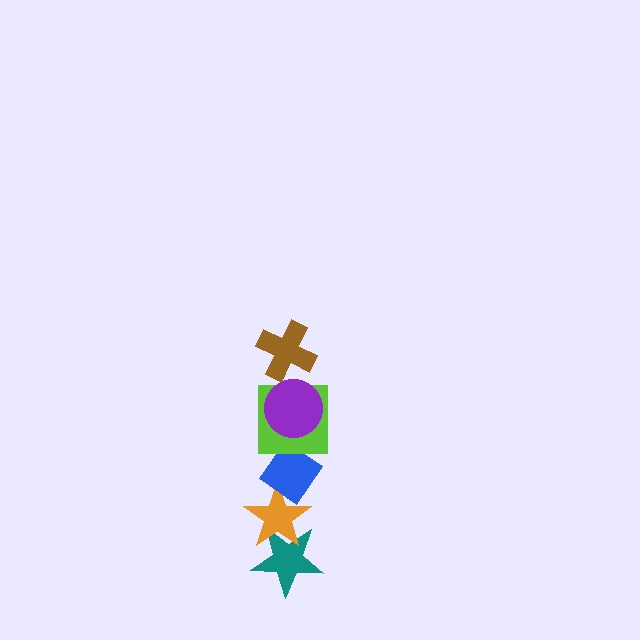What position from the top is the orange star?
The orange star is 5th from the top.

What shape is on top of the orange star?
The blue diamond is on top of the orange star.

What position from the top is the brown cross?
The brown cross is 1st from the top.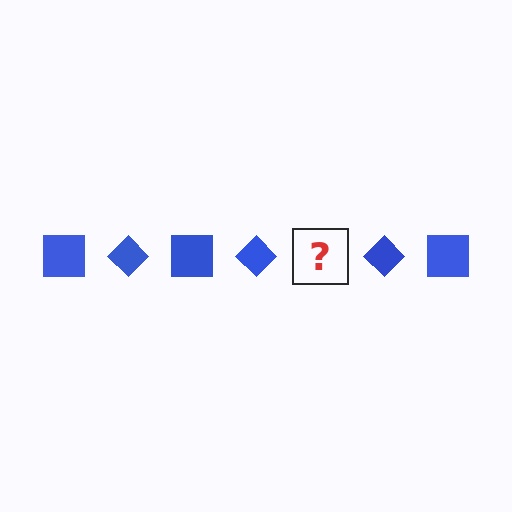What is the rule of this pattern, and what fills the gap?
The rule is that the pattern cycles through square, diamond shapes in blue. The gap should be filled with a blue square.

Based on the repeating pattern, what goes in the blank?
The blank should be a blue square.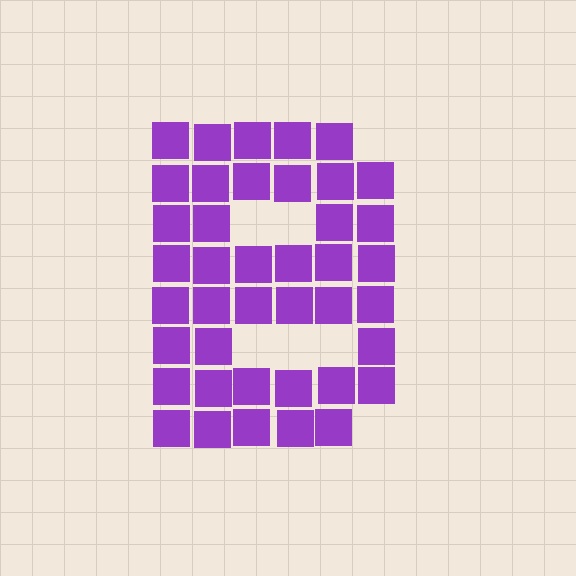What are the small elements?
The small elements are squares.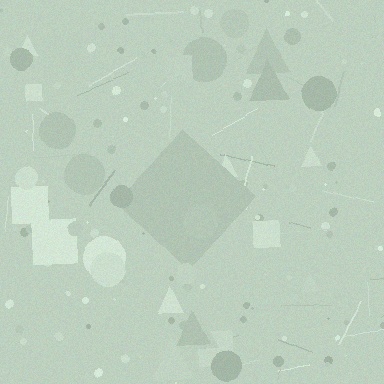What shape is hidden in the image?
A diamond is hidden in the image.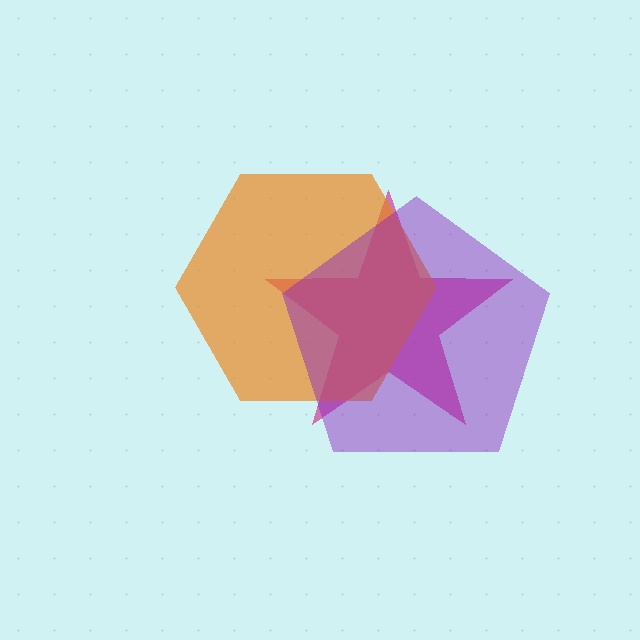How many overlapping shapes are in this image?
There are 3 overlapping shapes in the image.